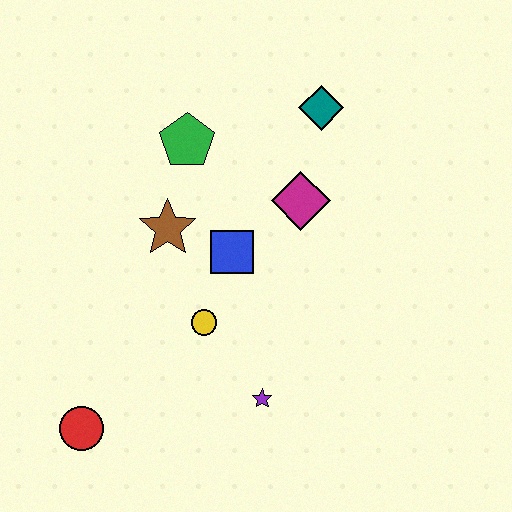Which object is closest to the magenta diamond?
The blue square is closest to the magenta diamond.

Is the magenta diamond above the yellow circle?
Yes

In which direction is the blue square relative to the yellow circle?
The blue square is above the yellow circle.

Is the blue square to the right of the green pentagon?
Yes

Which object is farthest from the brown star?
The red circle is farthest from the brown star.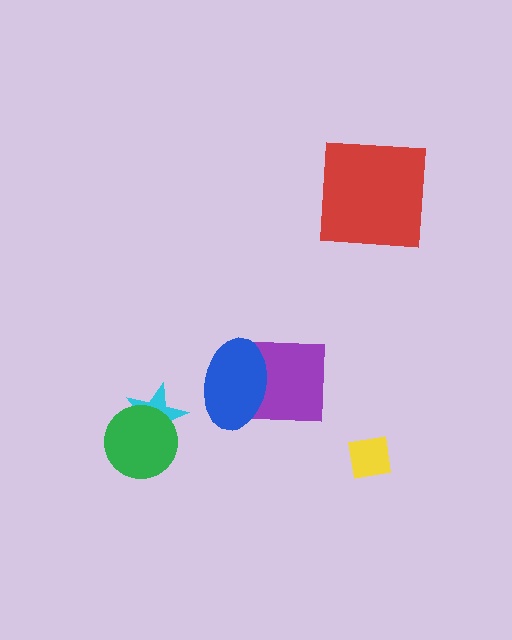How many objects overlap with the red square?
0 objects overlap with the red square.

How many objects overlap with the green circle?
1 object overlaps with the green circle.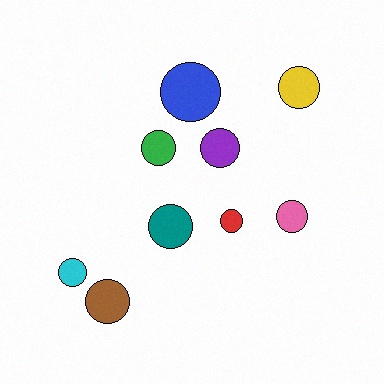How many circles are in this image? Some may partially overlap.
There are 9 circles.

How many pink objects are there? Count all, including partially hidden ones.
There is 1 pink object.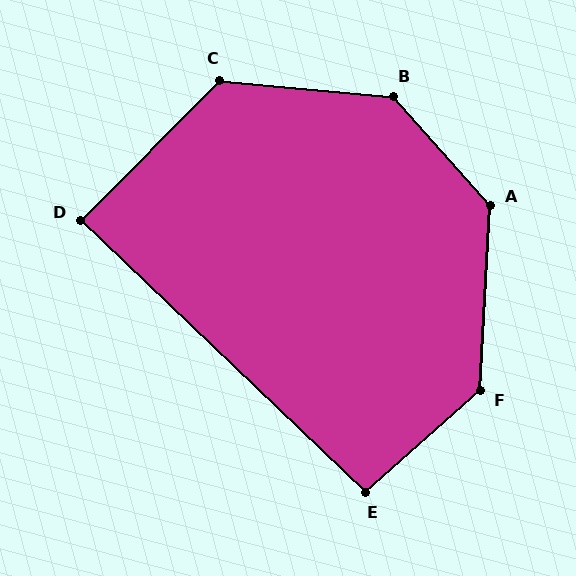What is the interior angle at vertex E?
Approximately 95 degrees (approximately right).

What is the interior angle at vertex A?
Approximately 135 degrees (obtuse).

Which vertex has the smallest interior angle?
D, at approximately 89 degrees.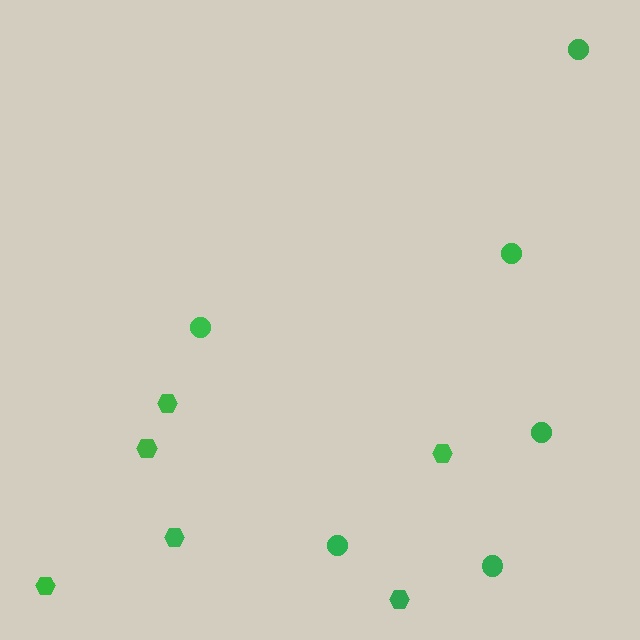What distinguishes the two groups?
There are 2 groups: one group of circles (6) and one group of hexagons (6).